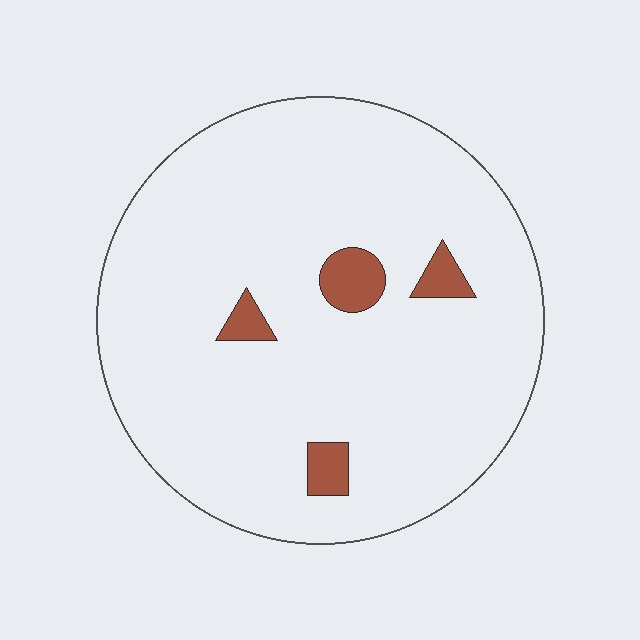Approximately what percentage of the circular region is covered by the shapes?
Approximately 5%.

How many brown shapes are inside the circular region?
4.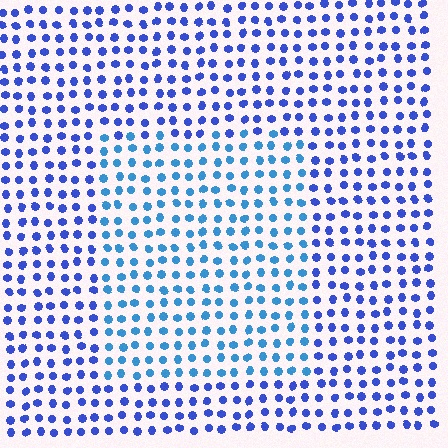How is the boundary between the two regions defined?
The boundary is defined purely by a slight shift in hue (about 27 degrees). Spacing, size, and orientation are identical on both sides.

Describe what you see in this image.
The image is filled with small blue elements in a uniform arrangement. A rectangle-shaped region is visible where the elements are tinted to a slightly different hue, forming a subtle color boundary.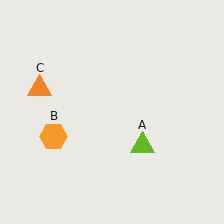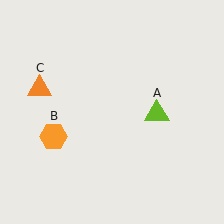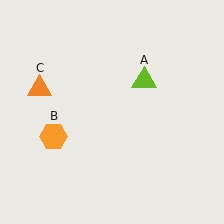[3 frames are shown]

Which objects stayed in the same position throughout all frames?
Orange hexagon (object B) and orange triangle (object C) remained stationary.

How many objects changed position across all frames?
1 object changed position: lime triangle (object A).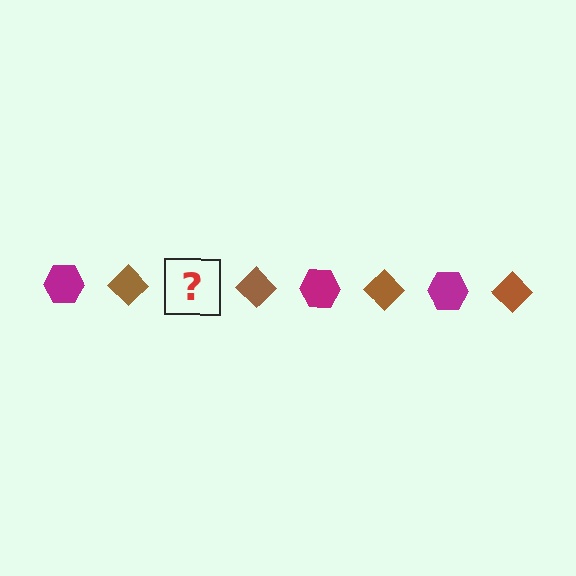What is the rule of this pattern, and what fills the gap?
The rule is that the pattern alternates between magenta hexagon and brown diamond. The gap should be filled with a magenta hexagon.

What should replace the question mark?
The question mark should be replaced with a magenta hexagon.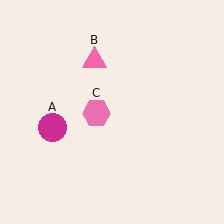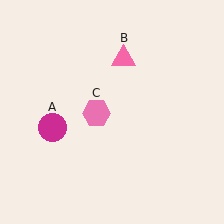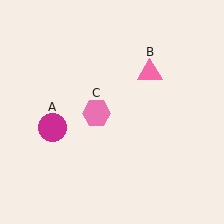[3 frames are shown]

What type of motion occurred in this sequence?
The pink triangle (object B) rotated clockwise around the center of the scene.